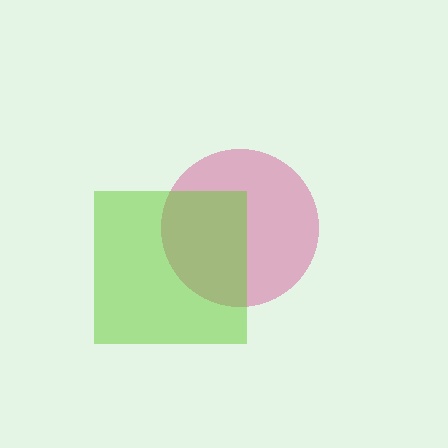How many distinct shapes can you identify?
There are 2 distinct shapes: a magenta circle, a lime square.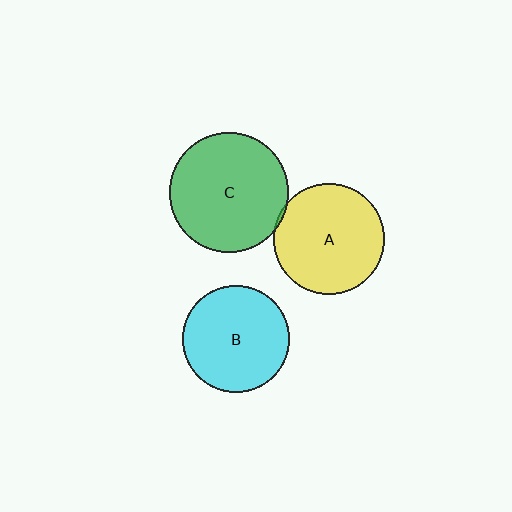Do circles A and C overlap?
Yes.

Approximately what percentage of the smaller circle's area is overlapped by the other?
Approximately 5%.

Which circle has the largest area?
Circle C (green).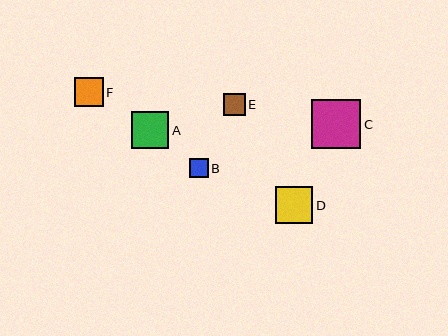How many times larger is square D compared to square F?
Square D is approximately 1.3 times the size of square F.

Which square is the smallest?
Square B is the smallest with a size of approximately 19 pixels.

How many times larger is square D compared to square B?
Square D is approximately 1.9 times the size of square B.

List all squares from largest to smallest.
From largest to smallest: C, A, D, F, E, B.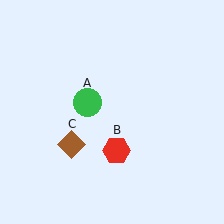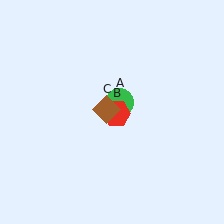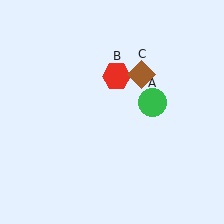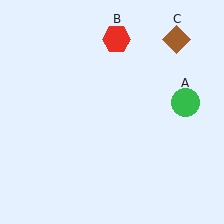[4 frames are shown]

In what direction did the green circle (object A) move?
The green circle (object A) moved right.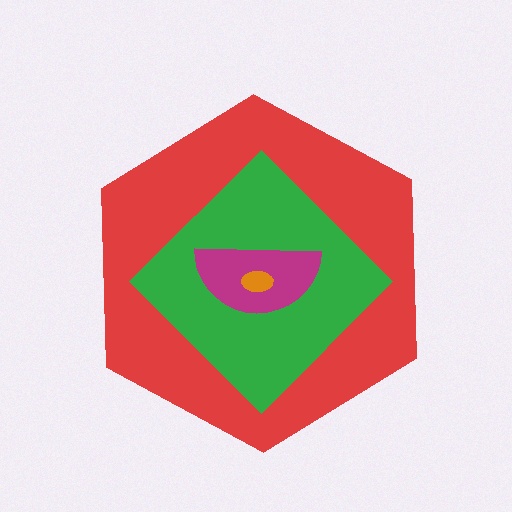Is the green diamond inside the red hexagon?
Yes.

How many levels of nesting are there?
4.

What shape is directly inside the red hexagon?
The green diamond.